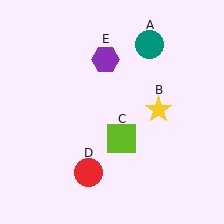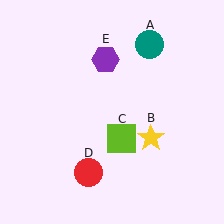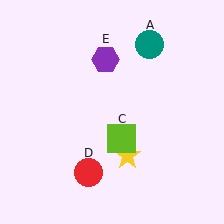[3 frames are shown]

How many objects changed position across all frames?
1 object changed position: yellow star (object B).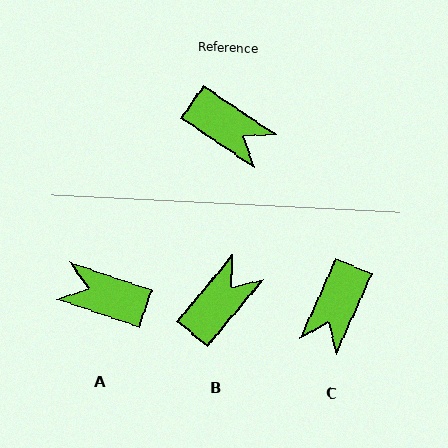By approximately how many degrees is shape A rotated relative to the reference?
Approximately 165 degrees clockwise.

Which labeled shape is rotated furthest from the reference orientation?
A, about 165 degrees away.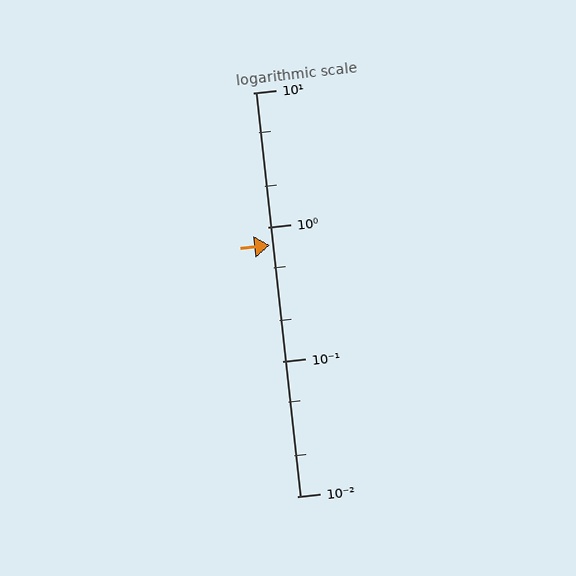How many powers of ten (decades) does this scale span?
The scale spans 3 decades, from 0.01 to 10.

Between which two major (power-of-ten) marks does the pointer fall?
The pointer is between 0.1 and 1.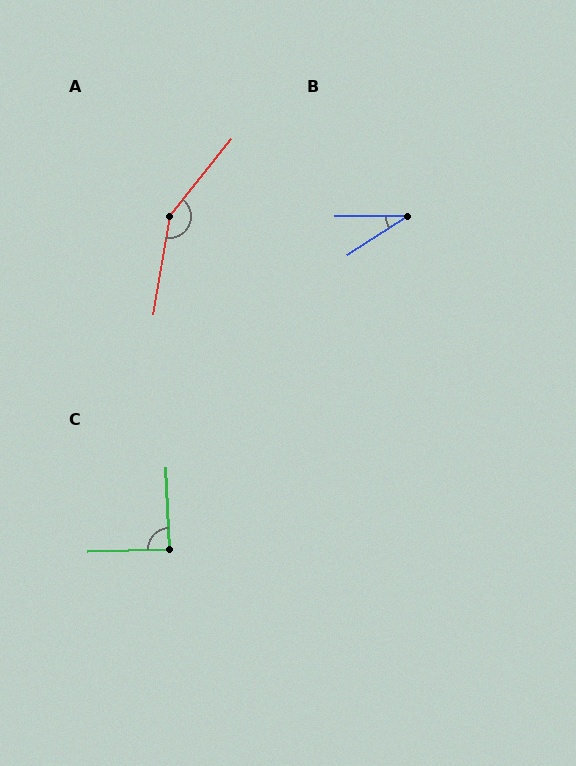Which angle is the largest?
A, at approximately 150 degrees.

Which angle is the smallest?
B, at approximately 33 degrees.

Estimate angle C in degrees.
Approximately 89 degrees.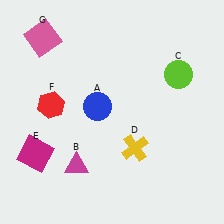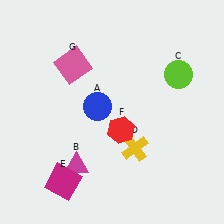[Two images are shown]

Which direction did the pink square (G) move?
The pink square (G) moved right.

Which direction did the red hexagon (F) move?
The red hexagon (F) moved right.